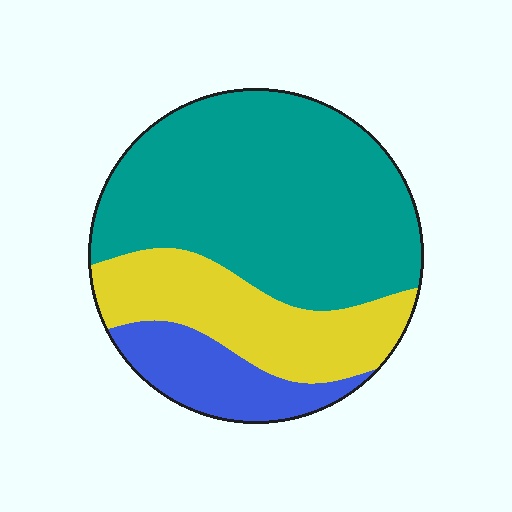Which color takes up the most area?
Teal, at roughly 60%.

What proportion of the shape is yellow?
Yellow covers roughly 25% of the shape.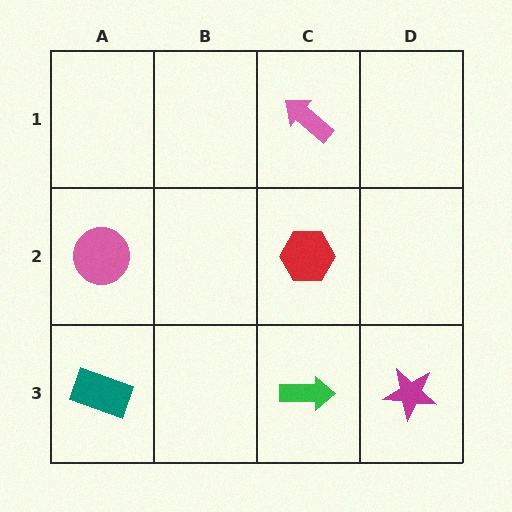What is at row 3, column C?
A green arrow.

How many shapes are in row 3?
3 shapes.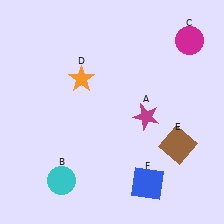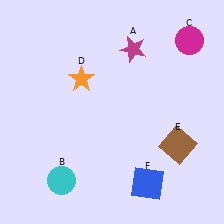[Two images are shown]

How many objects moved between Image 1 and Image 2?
1 object moved between the two images.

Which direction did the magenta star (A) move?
The magenta star (A) moved up.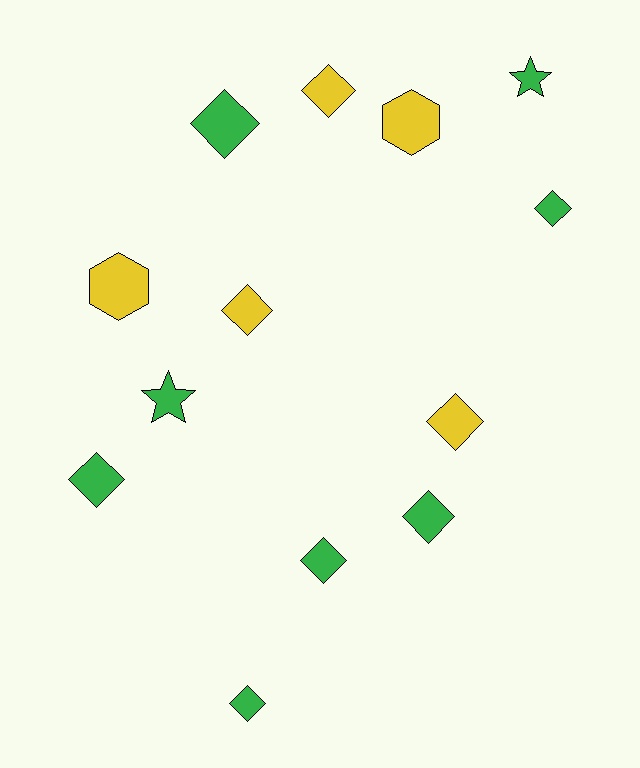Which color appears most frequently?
Green, with 8 objects.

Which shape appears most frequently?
Diamond, with 9 objects.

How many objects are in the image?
There are 13 objects.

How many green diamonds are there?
There are 6 green diamonds.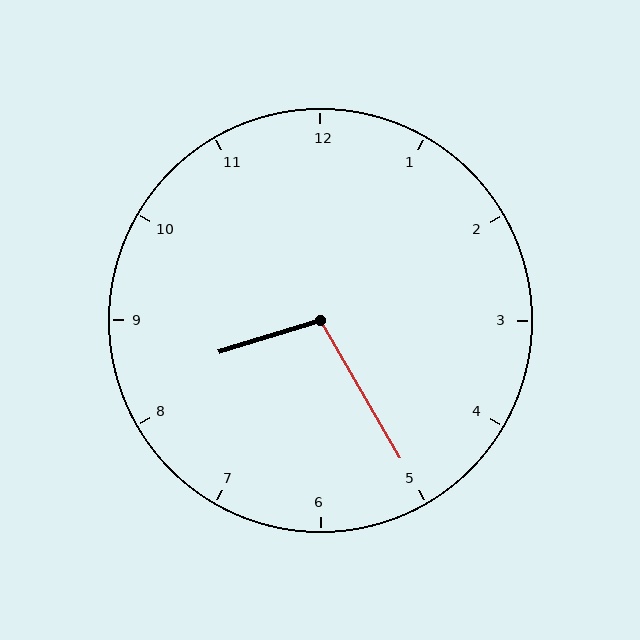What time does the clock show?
8:25.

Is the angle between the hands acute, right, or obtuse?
It is obtuse.